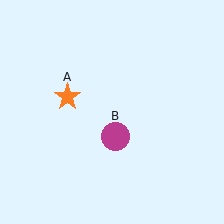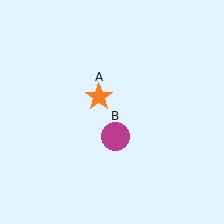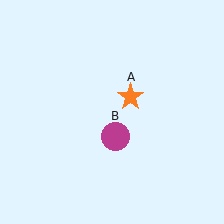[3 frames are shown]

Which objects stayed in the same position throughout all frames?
Magenta circle (object B) remained stationary.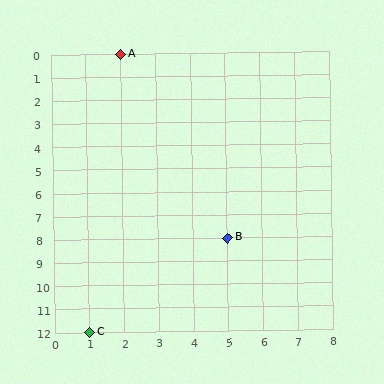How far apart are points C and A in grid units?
Points C and A are 1 column and 12 rows apart (about 12.0 grid units diagonally).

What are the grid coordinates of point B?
Point B is at grid coordinates (5, 8).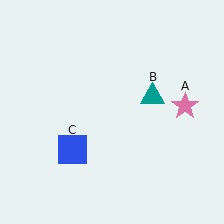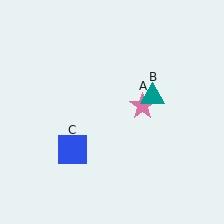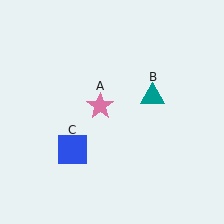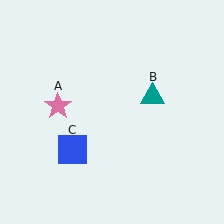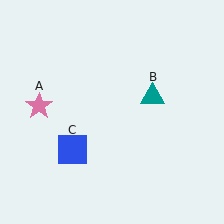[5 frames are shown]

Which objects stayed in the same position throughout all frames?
Teal triangle (object B) and blue square (object C) remained stationary.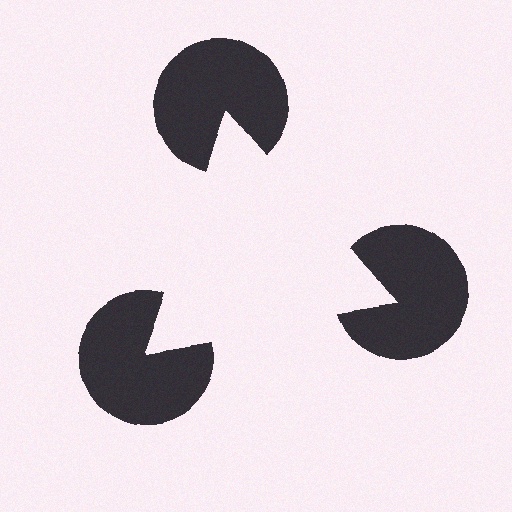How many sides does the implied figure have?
3 sides.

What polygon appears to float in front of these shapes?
An illusory triangle — its edges are inferred from the aligned wedge cuts in the pac-man discs, not physically drawn.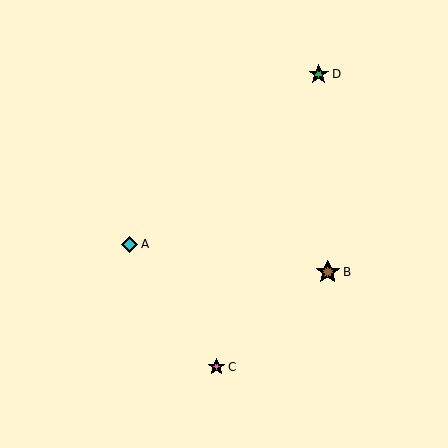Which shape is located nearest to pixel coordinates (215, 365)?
The pink star (labeled C) at (216, 367) is nearest to that location.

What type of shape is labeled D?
Shape D is a green star.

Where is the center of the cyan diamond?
The center of the cyan diamond is at (130, 244).